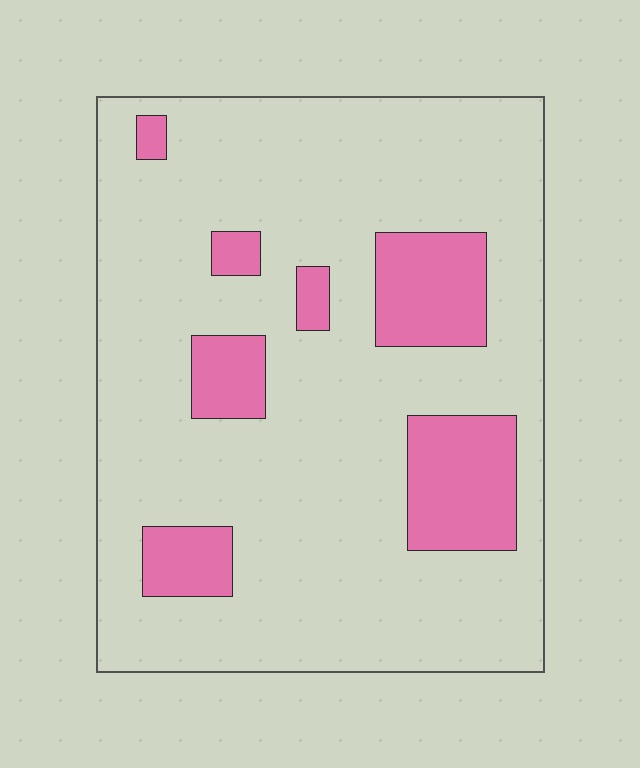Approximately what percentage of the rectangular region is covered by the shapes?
Approximately 20%.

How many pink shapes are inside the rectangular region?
7.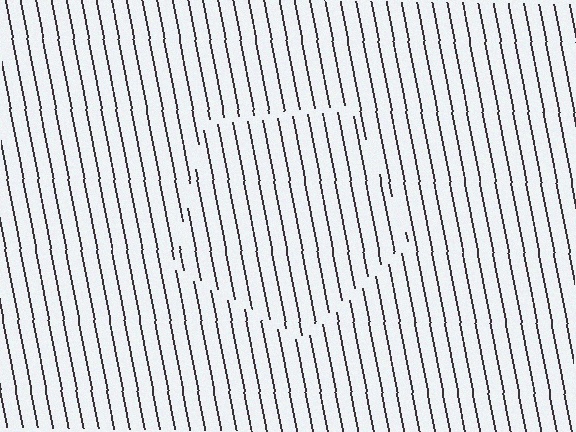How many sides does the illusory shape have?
5 sides — the line-ends trace a pentagon.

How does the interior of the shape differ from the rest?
The interior of the shape contains the same grating, shifted by half a period — the contour is defined by the phase discontinuity where line-ends from the inner and outer gratings abut.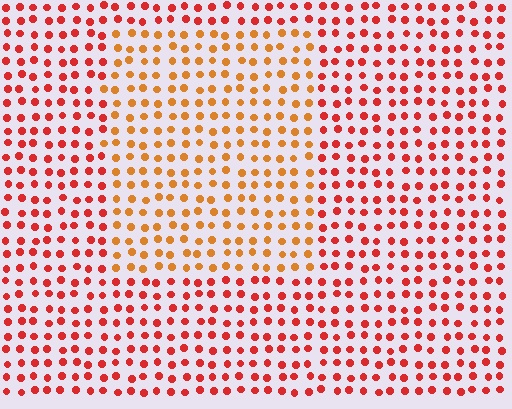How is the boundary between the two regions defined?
The boundary is defined purely by a slight shift in hue (about 31 degrees). Spacing, size, and orientation are identical on both sides.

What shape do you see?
I see a rectangle.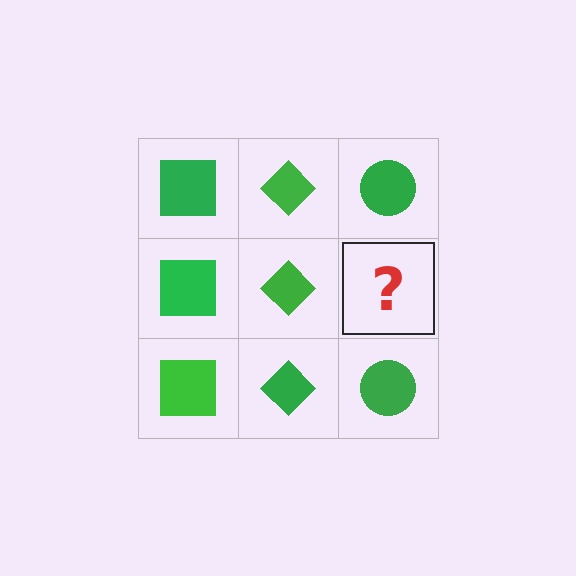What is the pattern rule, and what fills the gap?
The rule is that each column has a consistent shape. The gap should be filled with a green circle.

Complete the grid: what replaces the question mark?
The question mark should be replaced with a green circle.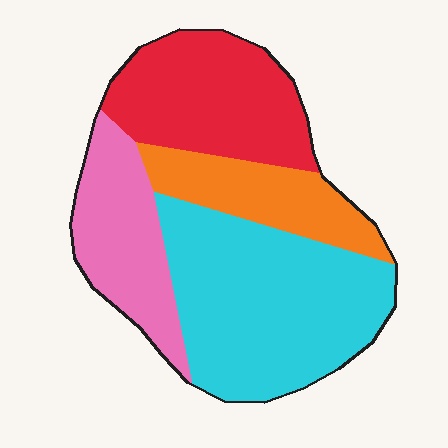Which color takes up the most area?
Cyan, at roughly 40%.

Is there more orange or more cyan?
Cyan.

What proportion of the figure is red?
Red takes up about one quarter (1/4) of the figure.